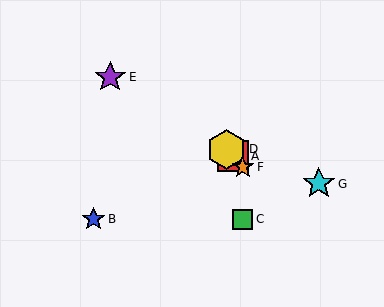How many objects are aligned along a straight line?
3 objects (A, D, F) are aligned along a straight line.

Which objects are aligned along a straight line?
Objects A, D, F are aligned along a straight line.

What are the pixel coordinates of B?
Object B is at (93, 219).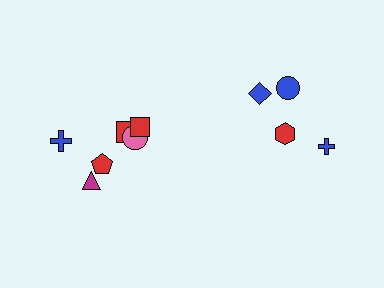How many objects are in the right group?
There are 4 objects.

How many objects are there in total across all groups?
There are 10 objects.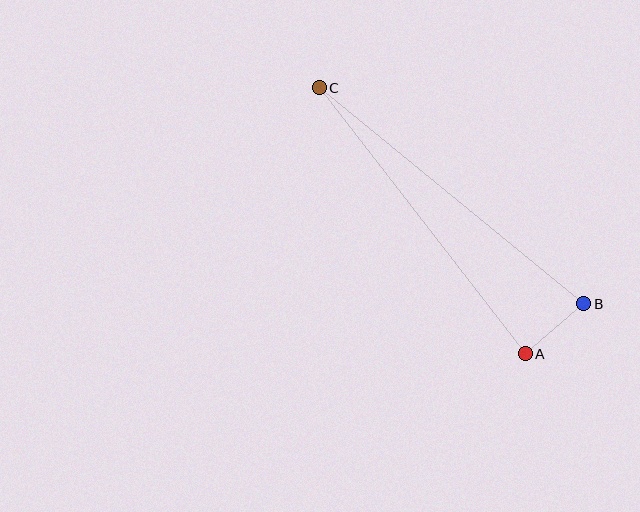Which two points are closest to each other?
Points A and B are closest to each other.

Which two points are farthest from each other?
Points B and C are farthest from each other.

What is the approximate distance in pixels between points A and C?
The distance between A and C is approximately 337 pixels.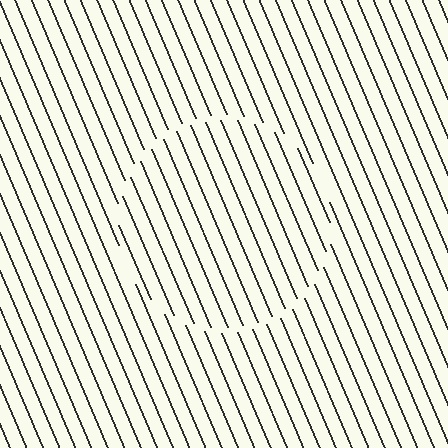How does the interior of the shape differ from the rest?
The interior of the shape contains the same grating, shifted by half a period — the contour is defined by the phase discontinuity where line-ends from the inner and outer gratings abut.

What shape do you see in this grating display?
An illusory circle. The interior of the shape contains the same grating, shifted by half a period — the contour is defined by the phase discontinuity where line-ends from the inner and outer gratings abut.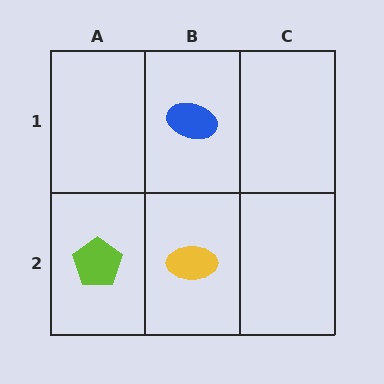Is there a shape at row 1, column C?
No, that cell is empty.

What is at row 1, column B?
A blue ellipse.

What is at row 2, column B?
A yellow ellipse.